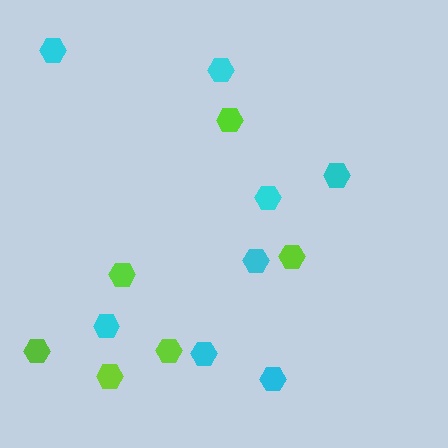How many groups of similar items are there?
There are 2 groups: one group of cyan hexagons (8) and one group of lime hexagons (6).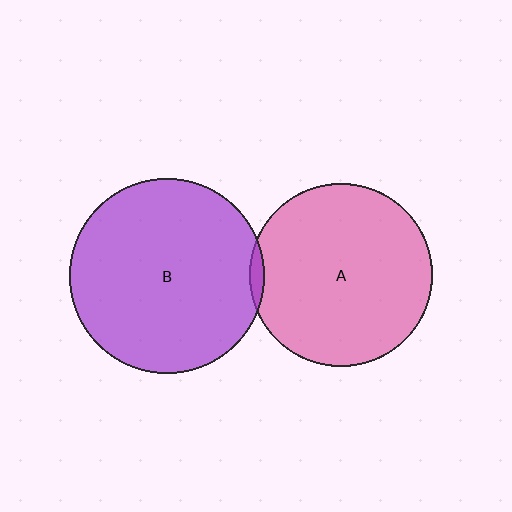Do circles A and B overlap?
Yes.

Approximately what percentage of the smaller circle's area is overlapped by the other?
Approximately 5%.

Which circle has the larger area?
Circle B (purple).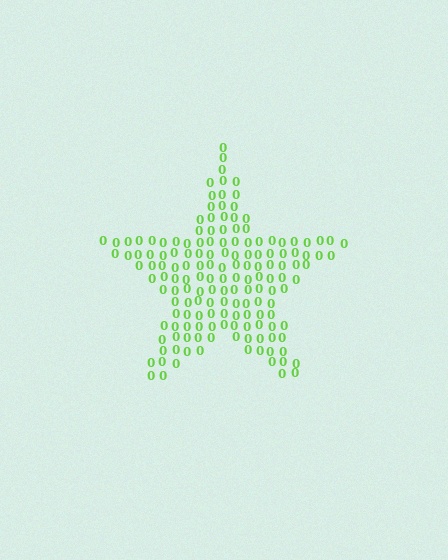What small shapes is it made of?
It is made of small digit 0's.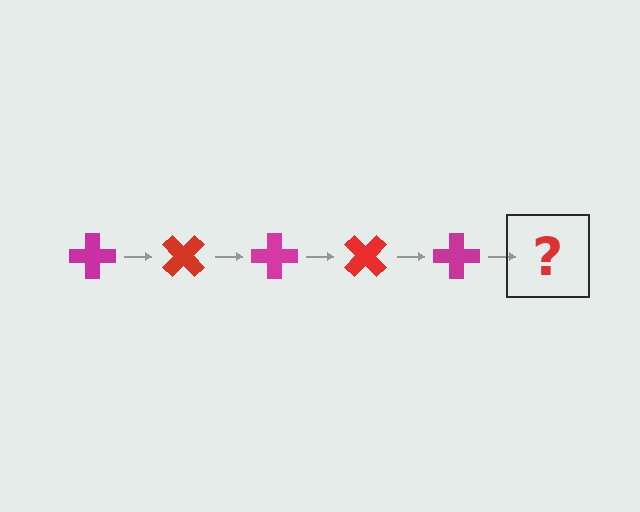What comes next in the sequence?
The next element should be a red cross, rotated 225 degrees from the start.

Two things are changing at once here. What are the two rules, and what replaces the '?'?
The two rules are that it rotates 45 degrees each step and the color cycles through magenta and red. The '?' should be a red cross, rotated 225 degrees from the start.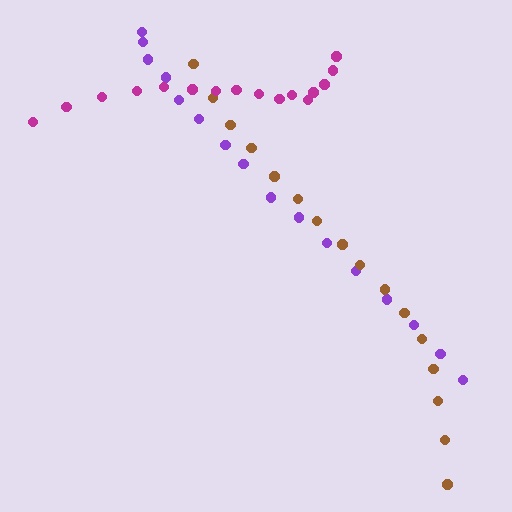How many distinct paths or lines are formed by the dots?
There are 3 distinct paths.